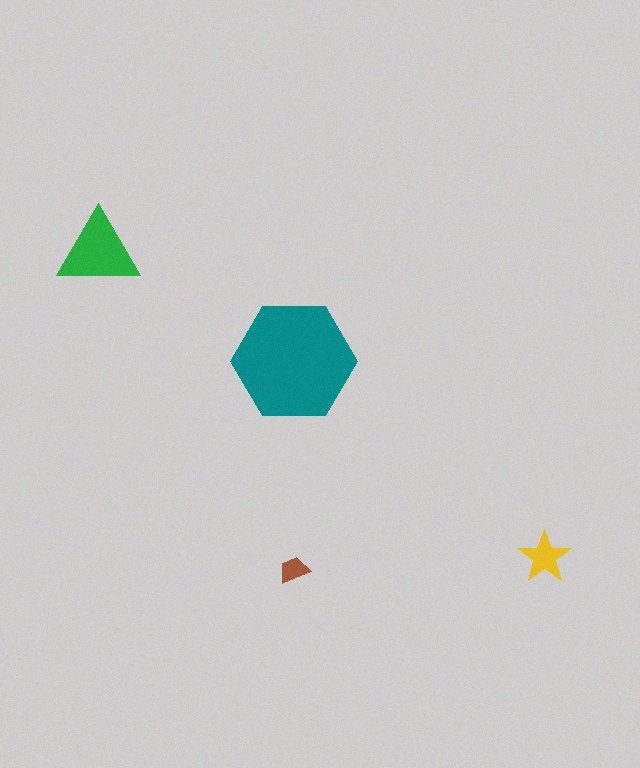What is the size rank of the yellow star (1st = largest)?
3rd.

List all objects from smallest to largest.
The brown trapezoid, the yellow star, the green triangle, the teal hexagon.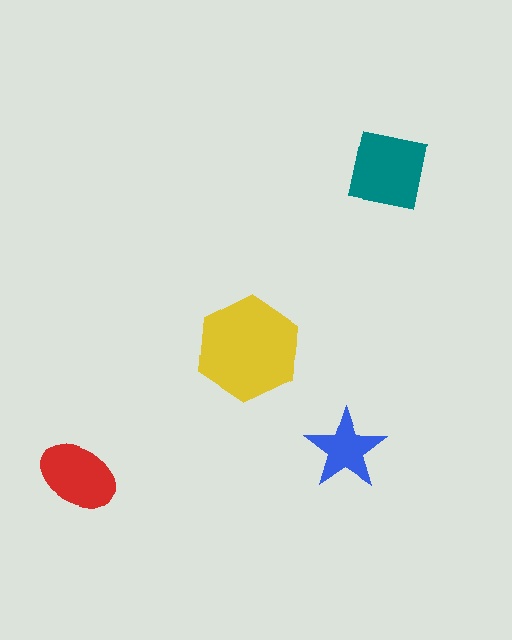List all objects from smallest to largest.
The blue star, the red ellipse, the teal square, the yellow hexagon.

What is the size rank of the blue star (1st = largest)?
4th.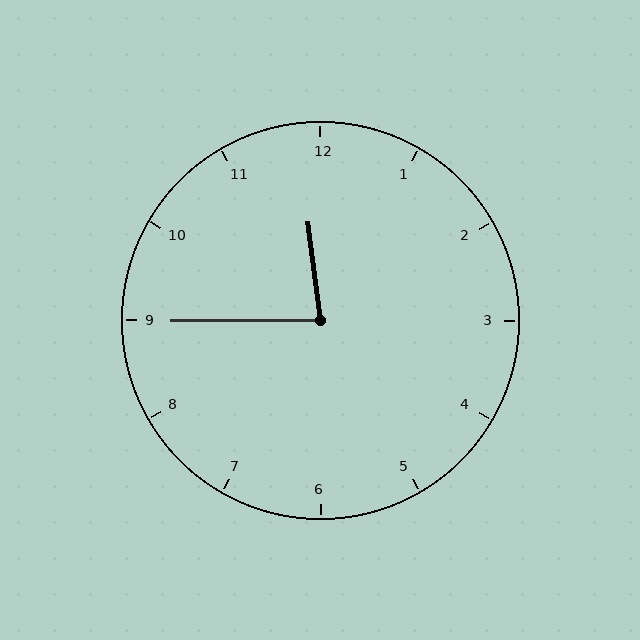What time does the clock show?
11:45.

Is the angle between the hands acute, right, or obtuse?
It is acute.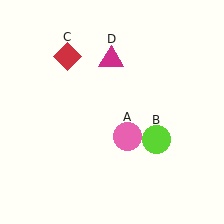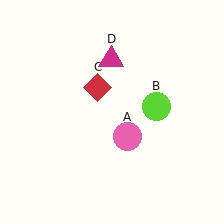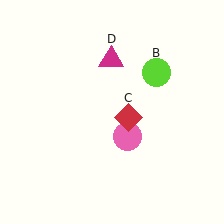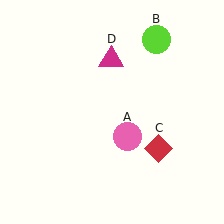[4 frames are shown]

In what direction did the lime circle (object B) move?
The lime circle (object B) moved up.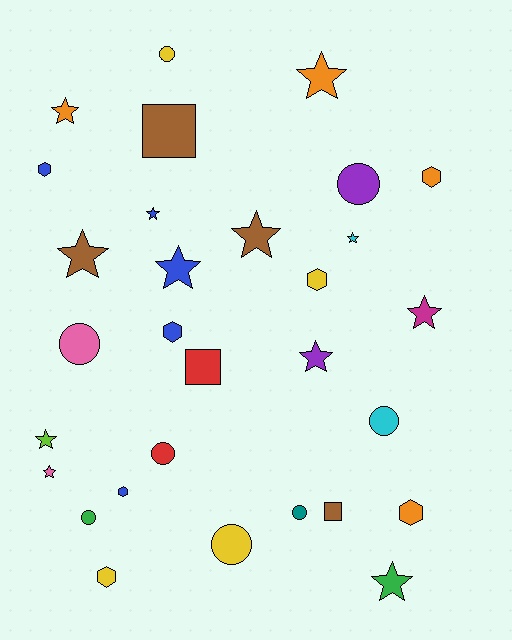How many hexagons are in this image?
There are 7 hexagons.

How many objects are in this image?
There are 30 objects.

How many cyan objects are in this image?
There are 2 cyan objects.